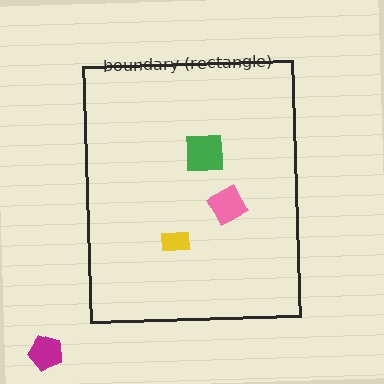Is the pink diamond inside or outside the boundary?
Inside.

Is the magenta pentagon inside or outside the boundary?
Outside.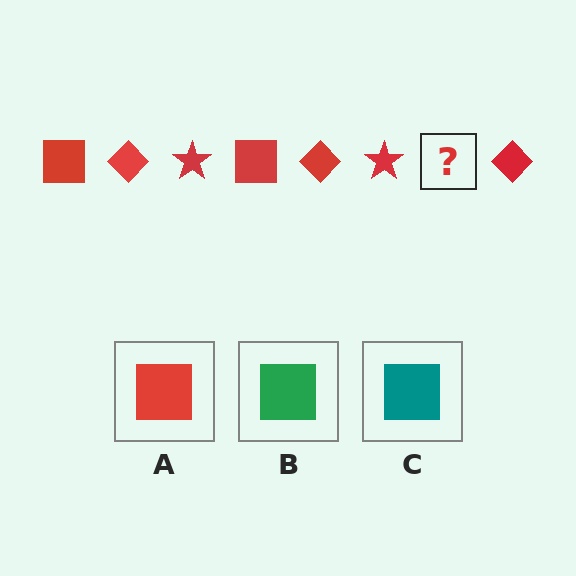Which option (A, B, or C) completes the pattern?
A.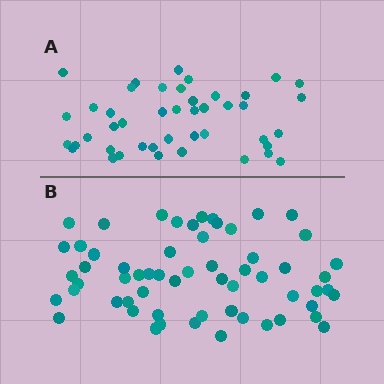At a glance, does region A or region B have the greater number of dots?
Region B (the bottom region) has more dots.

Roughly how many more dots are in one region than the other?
Region B has approximately 15 more dots than region A.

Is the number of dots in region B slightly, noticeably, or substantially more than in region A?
Region B has noticeably more, but not dramatically so. The ratio is roughly 1.4 to 1.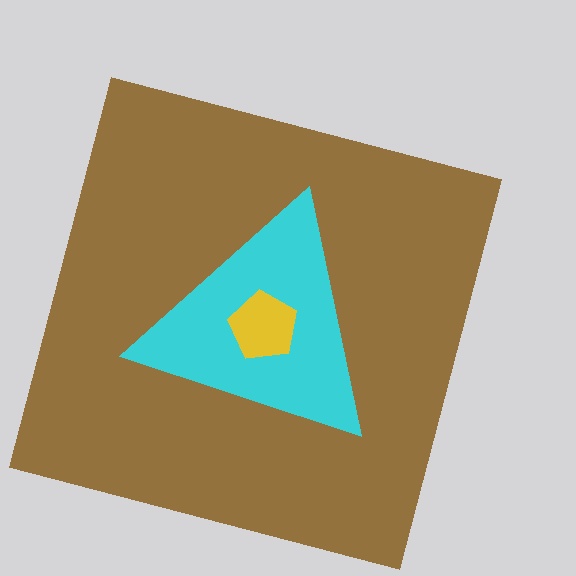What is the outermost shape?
The brown square.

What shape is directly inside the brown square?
The cyan triangle.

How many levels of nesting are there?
3.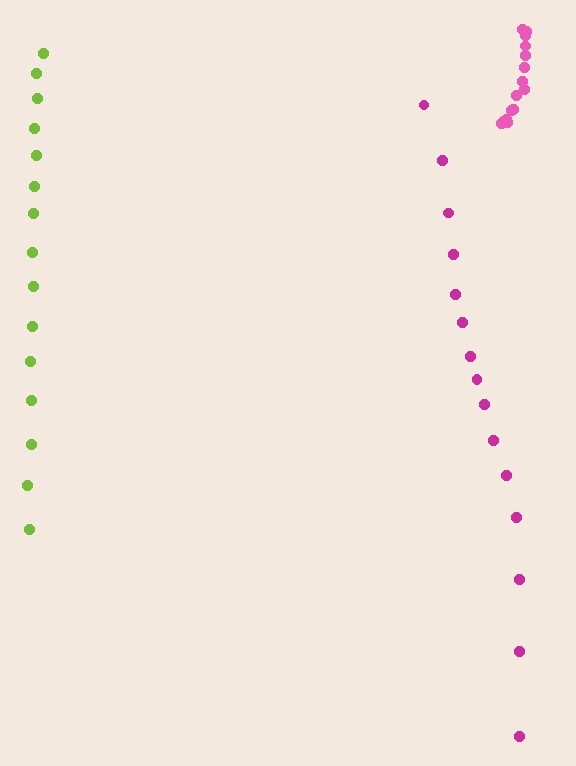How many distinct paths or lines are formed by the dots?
There are 3 distinct paths.